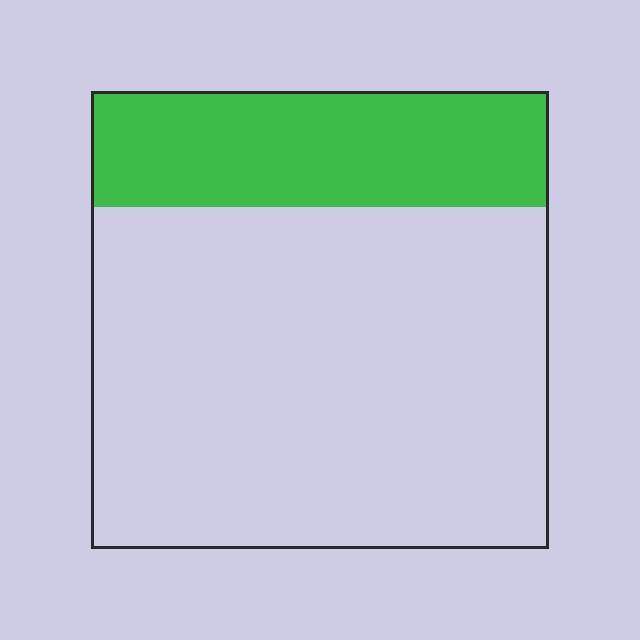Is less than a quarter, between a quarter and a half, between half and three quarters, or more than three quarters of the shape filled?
Between a quarter and a half.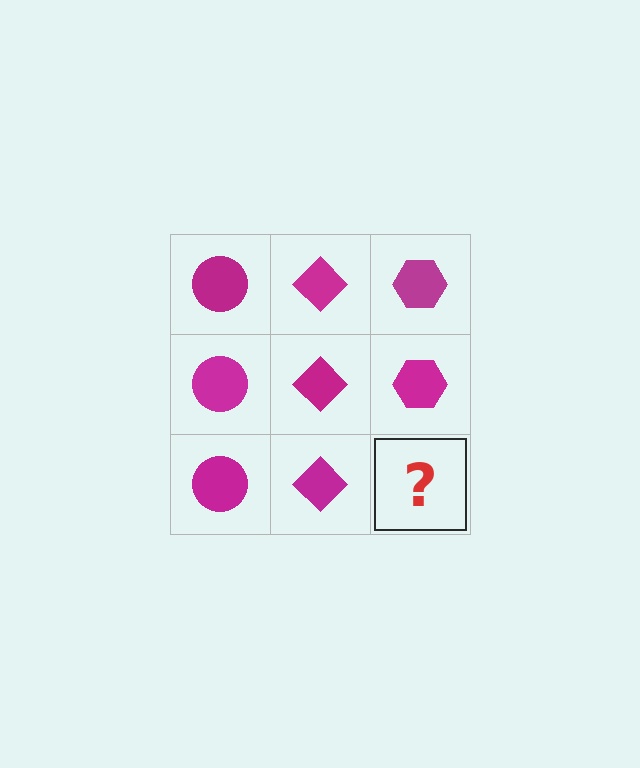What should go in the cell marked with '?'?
The missing cell should contain a magenta hexagon.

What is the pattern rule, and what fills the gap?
The rule is that each column has a consistent shape. The gap should be filled with a magenta hexagon.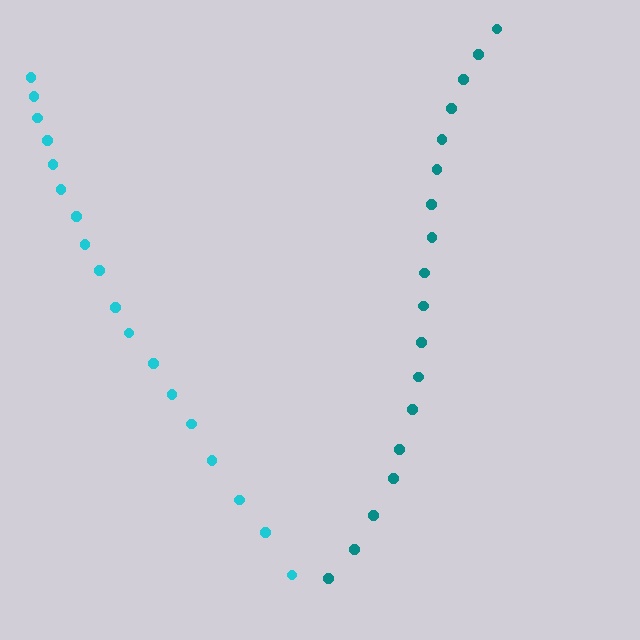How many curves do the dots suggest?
There are 2 distinct paths.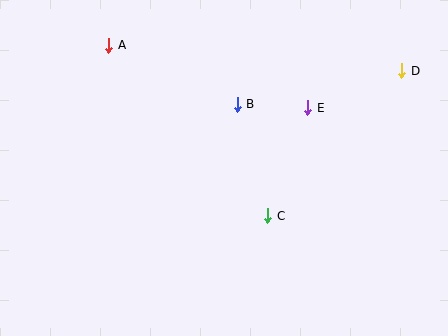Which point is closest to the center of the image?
Point C at (268, 216) is closest to the center.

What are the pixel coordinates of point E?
Point E is at (308, 108).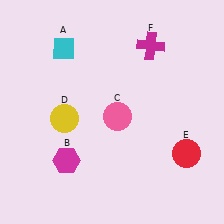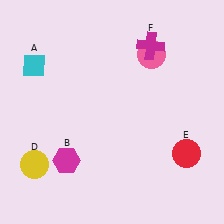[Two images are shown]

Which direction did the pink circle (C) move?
The pink circle (C) moved up.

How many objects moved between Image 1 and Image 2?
3 objects moved between the two images.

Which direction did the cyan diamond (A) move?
The cyan diamond (A) moved left.